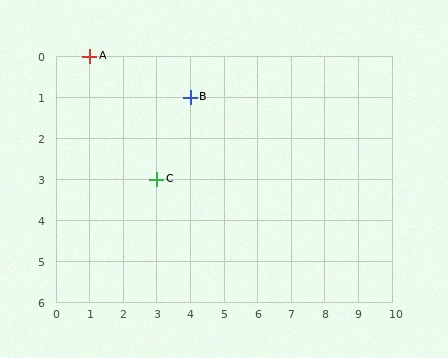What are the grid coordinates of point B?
Point B is at grid coordinates (4, 1).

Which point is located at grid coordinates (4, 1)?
Point B is at (4, 1).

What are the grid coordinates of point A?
Point A is at grid coordinates (1, 0).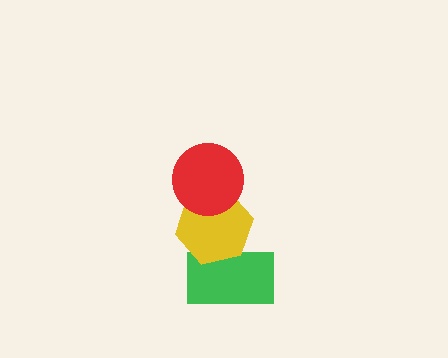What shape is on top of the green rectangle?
The yellow hexagon is on top of the green rectangle.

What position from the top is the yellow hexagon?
The yellow hexagon is 2nd from the top.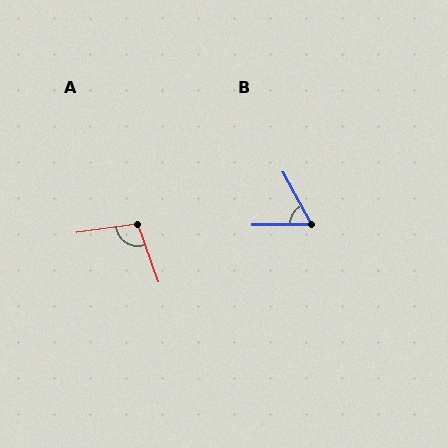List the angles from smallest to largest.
B (62°), A (102°).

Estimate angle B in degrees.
Approximately 62 degrees.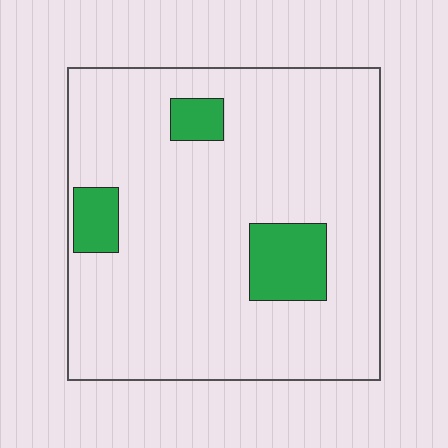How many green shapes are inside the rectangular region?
3.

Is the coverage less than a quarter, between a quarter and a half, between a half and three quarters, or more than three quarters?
Less than a quarter.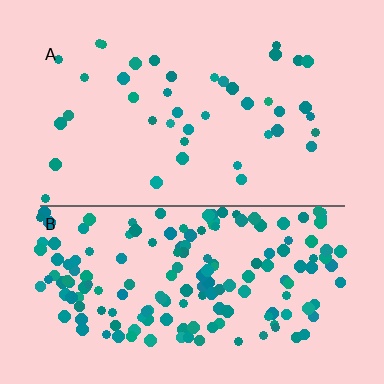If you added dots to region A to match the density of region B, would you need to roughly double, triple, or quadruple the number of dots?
Approximately quadruple.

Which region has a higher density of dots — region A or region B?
B (the bottom).